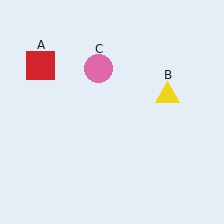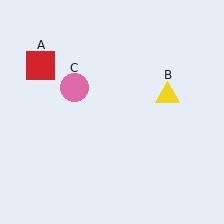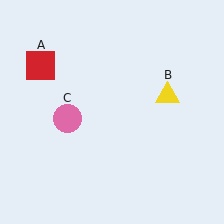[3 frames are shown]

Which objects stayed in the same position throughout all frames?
Red square (object A) and yellow triangle (object B) remained stationary.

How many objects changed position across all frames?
1 object changed position: pink circle (object C).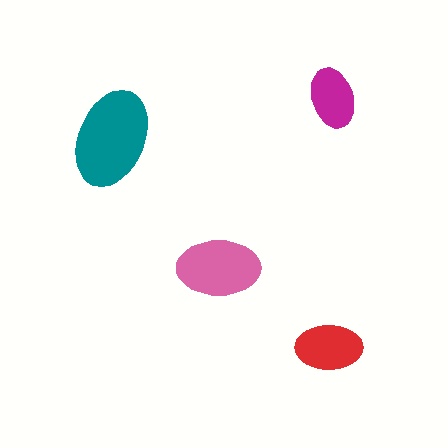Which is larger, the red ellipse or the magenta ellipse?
The red one.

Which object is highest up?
The magenta ellipse is topmost.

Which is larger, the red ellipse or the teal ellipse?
The teal one.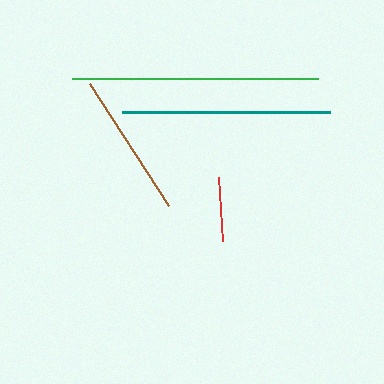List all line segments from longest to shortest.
From longest to shortest: green, teal, brown, red.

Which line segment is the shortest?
The red line is the shortest at approximately 65 pixels.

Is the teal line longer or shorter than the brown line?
The teal line is longer than the brown line.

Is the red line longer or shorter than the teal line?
The teal line is longer than the red line.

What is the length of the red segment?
The red segment is approximately 65 pixels long.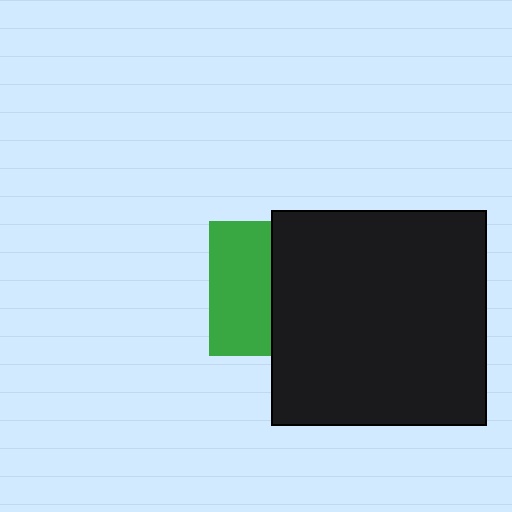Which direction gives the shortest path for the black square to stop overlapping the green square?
Moving right gives the shortest separation.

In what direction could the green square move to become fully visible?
The green square could move left. That would shift it out from behind the black square entirely.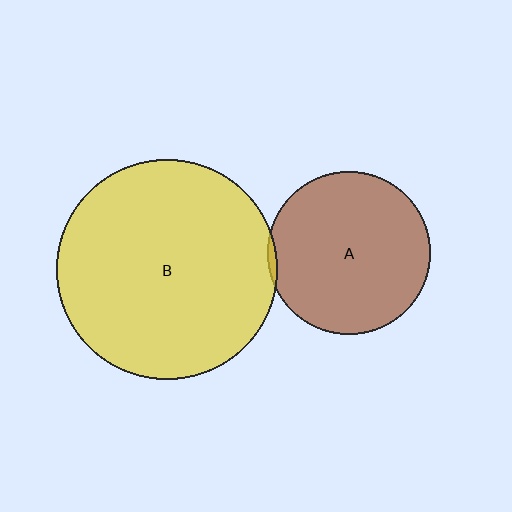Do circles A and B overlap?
Yes.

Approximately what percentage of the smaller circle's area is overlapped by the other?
Approximately 5%.